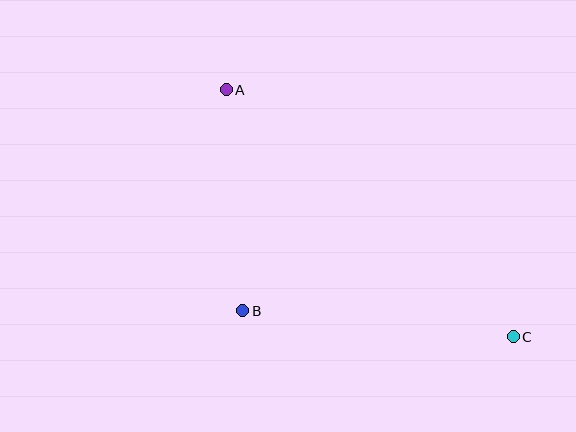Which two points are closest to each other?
Points A and B are closest to each other.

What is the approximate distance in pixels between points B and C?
The distance between B and C is approximately 272 pixels.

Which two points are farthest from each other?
Points A and C are farthest from each other.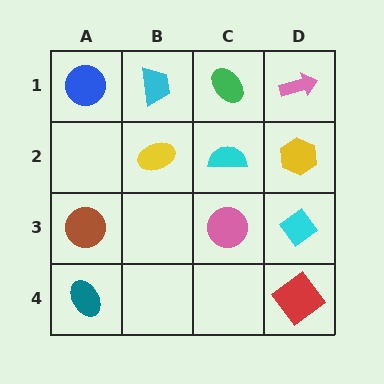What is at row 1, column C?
A green ellipse.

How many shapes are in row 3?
3 shapes.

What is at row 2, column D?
A yellow hexagon.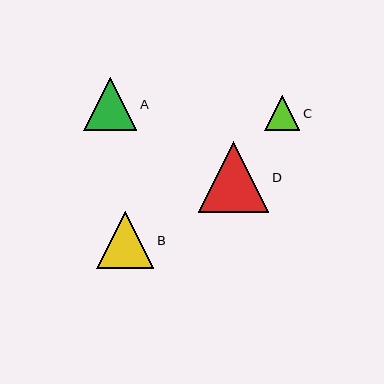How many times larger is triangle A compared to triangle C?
Triangle A is approximately 1.5 times the size of triangle C.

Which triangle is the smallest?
Triangle C is the smallest with a size of approximately 35 pixels.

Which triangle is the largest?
Triangle D is the largest with a size of approximately 71 pixels.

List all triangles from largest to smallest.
From largest to smallest: D, B, A, C.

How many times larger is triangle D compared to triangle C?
Triangle D is approximately 2.0 times the size of triangle C.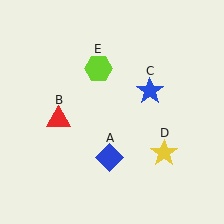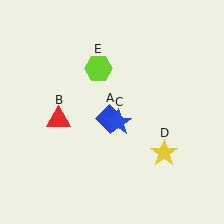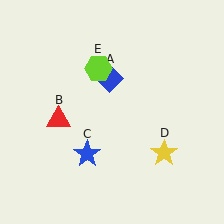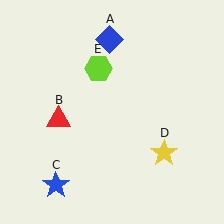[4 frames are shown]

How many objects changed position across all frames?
2 objects changed position: blue diamond (object A), blue star (object C).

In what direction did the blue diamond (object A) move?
The blue diamond (object A) moved up.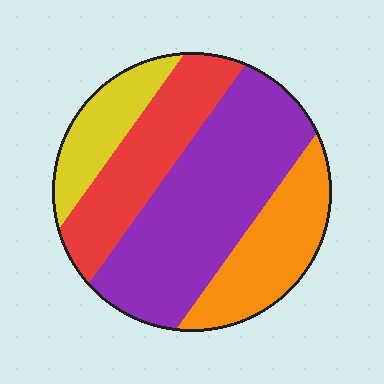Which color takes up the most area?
Purple, at roughly 45%.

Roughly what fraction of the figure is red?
Red takes up between a sixth and a third of the figure.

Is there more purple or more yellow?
Purple.